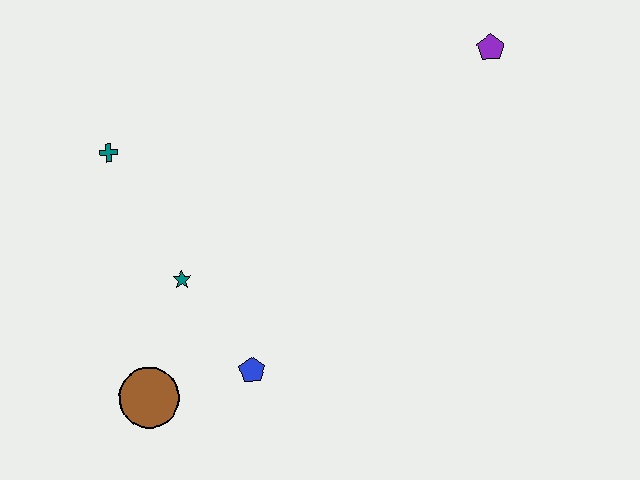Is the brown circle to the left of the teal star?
Yes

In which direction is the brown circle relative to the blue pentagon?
The brown circle is to the left of the blue pentagon.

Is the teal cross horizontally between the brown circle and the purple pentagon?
No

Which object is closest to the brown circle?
The blue pentagon is closest to the brown circle.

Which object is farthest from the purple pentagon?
The brown circle is farthest from the purple pentagon.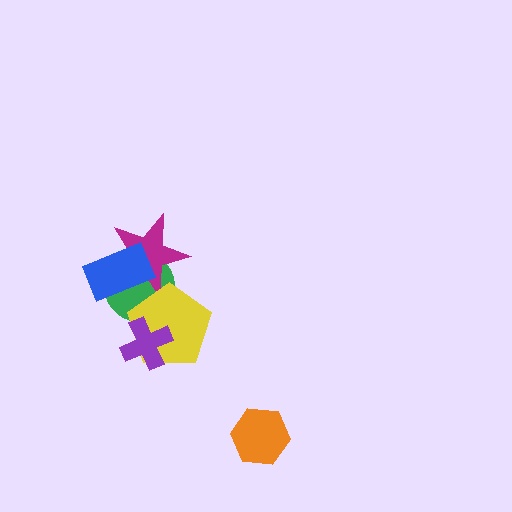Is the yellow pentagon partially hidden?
Yes, it is partially covered by another shape.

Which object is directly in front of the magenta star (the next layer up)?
The yellow pentagon is directly in front of the magenta star.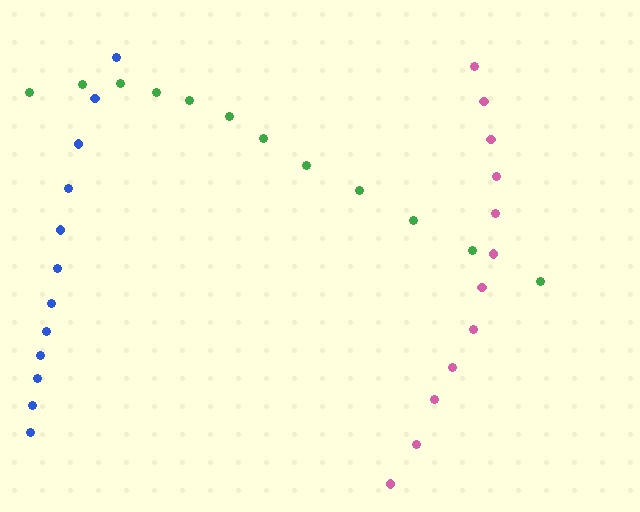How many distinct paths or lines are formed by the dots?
There are 3 distinct paths.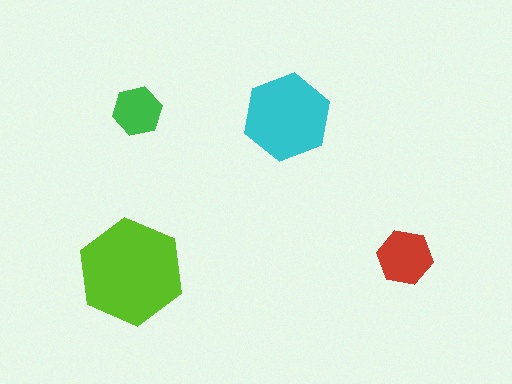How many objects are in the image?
There are 4 objects in the image.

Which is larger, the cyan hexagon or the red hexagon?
The cyan one.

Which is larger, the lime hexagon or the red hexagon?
The lime one.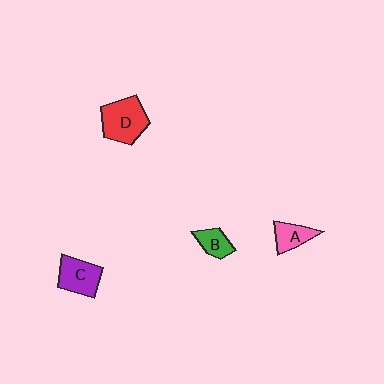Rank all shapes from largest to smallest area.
From largest to smallest: D (red), C (purple), A (pink), B (green).